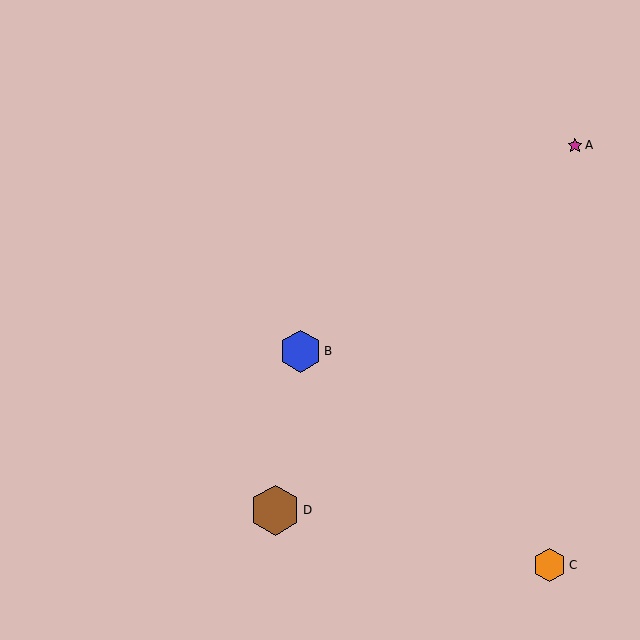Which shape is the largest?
The brown hexagon (labeled D) is the largest.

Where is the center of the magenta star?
The center of the magenta star is at (575, 145).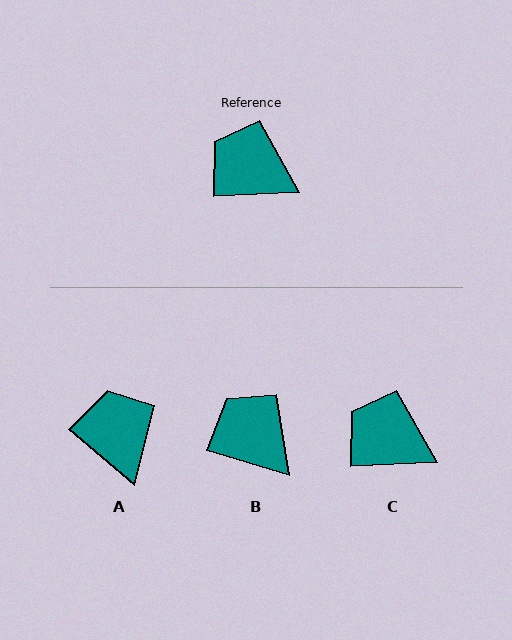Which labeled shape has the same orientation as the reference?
C.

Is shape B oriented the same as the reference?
No, it is off by about 20 degrees.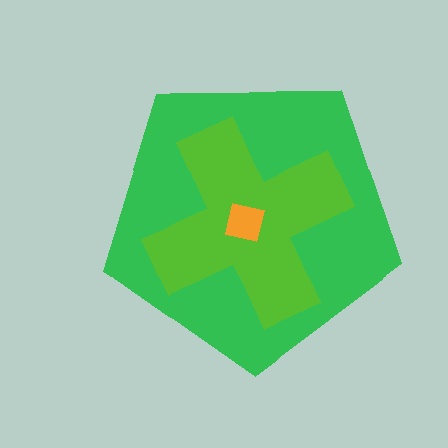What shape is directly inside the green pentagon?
The lime cross.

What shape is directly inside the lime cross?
The orange square.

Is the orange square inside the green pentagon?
Yes.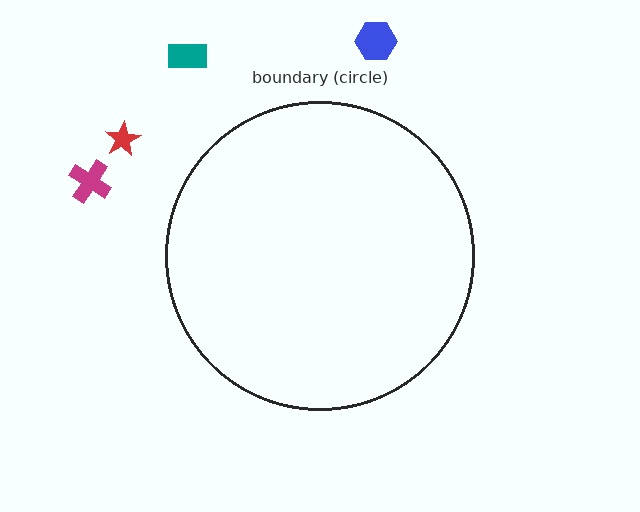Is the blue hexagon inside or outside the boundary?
Outside.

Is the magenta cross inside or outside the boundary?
Outside.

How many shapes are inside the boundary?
0 inside, 4 outside.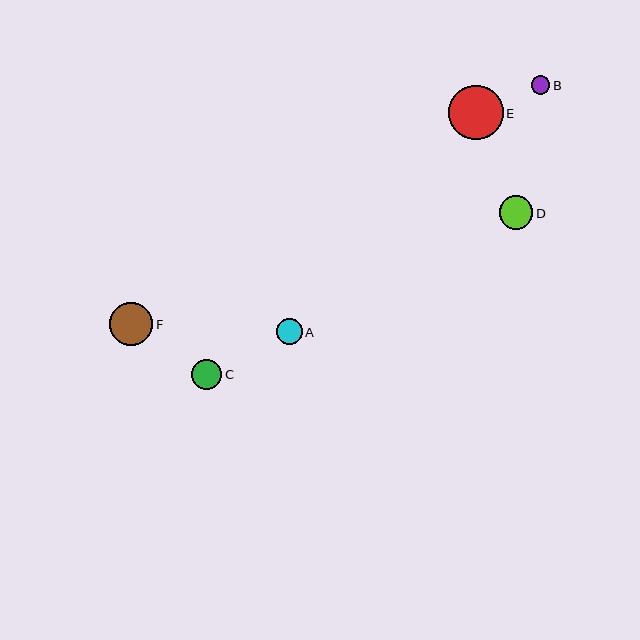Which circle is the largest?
Circle E is the largest with a size of approximately 55 pixels.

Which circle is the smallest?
Circle B is the smallest with a size of approximately 19 pixels.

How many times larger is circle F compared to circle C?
Circle F is approximately 1.4 times the size of circle C.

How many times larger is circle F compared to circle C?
Circle F is approximately 1.4 times the size of circle C.